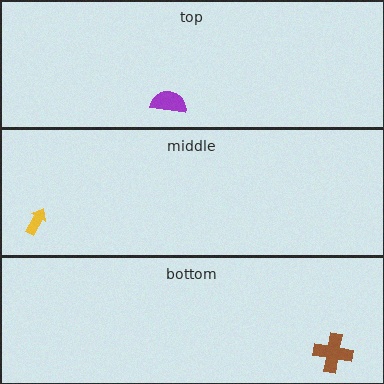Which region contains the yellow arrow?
The middle region.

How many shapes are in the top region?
1.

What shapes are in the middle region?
The yellow arrow.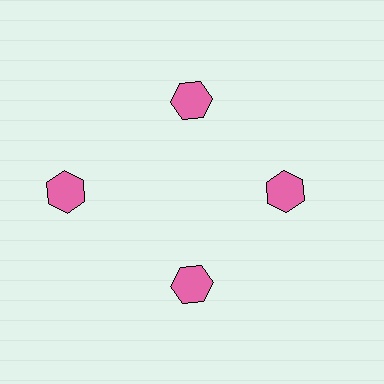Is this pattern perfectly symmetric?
No. The 4 pink hexagons are arranged in a ring, but one element near the 9 o'clock position is pushed outward from the center, breaking the 4-fold rotational symmetry.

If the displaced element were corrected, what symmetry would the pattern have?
It would have 4-fold rotational symmetry — the pattern would map onto itself every 90 degrees.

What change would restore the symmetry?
The symmetry would be restored by moving it inward, back onto the ring so that all 4 hexagons sit at equal angles and equal distance from the center.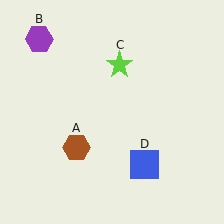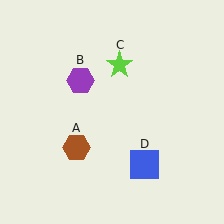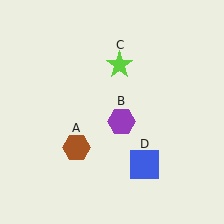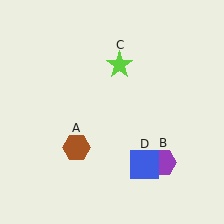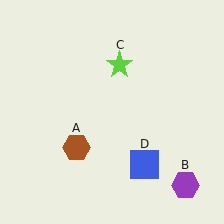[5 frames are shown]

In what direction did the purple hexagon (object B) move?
The purple hexagon (object B) moved down and to the right.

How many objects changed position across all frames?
1 object changed position: purple hexagon (object B).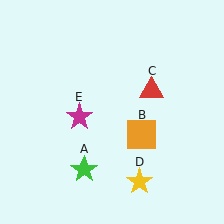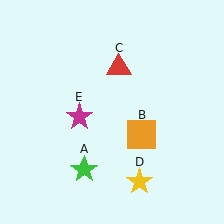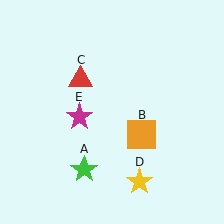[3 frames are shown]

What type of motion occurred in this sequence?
The red triangle (object C) rotated counterclockwise around the center of the scene.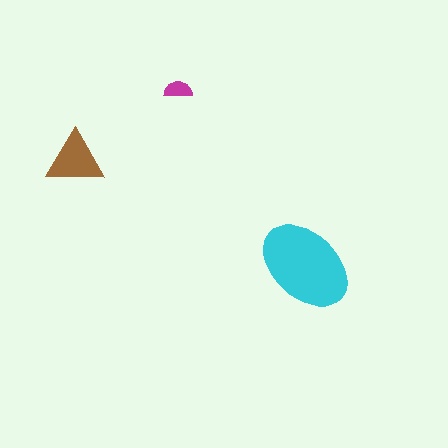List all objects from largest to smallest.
The cyan ellipse, the brown triangle, the magenta semicircle.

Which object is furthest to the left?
The brown triangle is leftmost.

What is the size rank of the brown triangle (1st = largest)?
2nd.